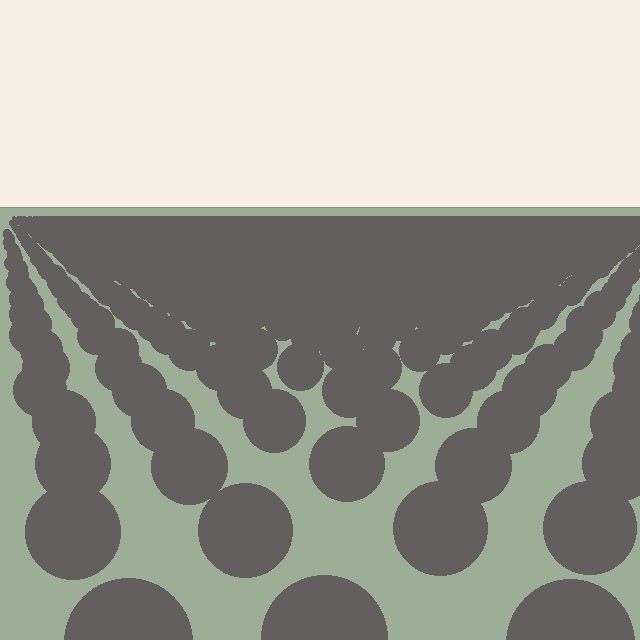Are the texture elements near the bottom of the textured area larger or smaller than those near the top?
Larger. Near the bottom, elements are closer to the viewer and appear at a bigger on-screen size.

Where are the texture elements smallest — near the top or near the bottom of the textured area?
Near the top.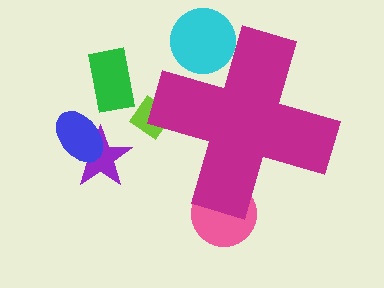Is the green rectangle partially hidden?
No, the green rectangle is fully visible.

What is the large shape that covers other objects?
A magenta cross.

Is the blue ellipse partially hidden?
No, the blue ellipse is fully visible.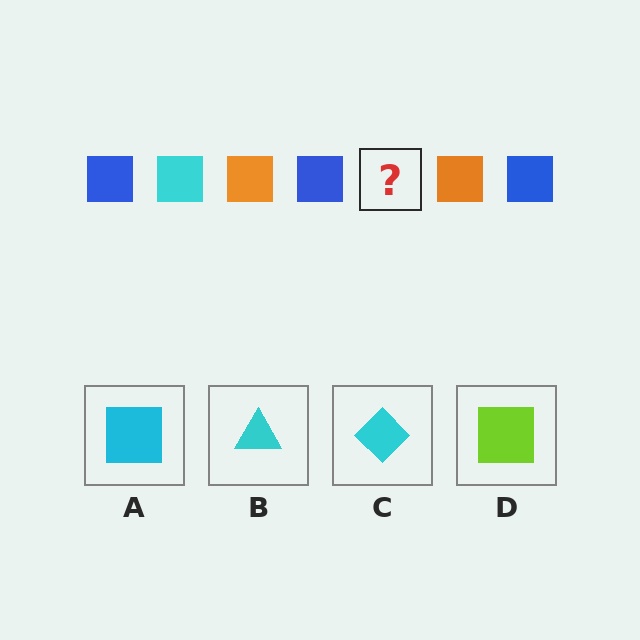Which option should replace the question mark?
Option A.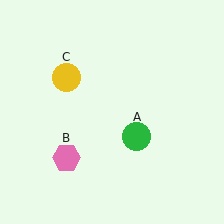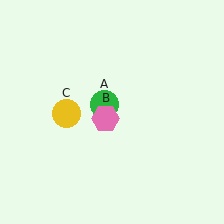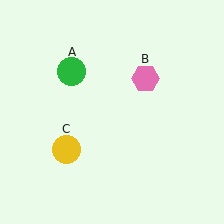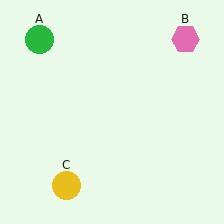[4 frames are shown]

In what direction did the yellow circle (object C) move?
The yellow circle (object C) moved down.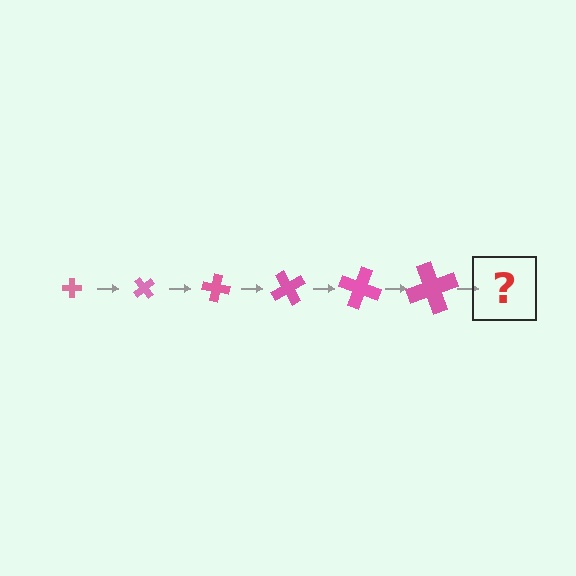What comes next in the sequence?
The next element should be a cross, larger than the previous one and rotated 300 degrees from the start.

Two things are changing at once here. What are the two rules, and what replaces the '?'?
The two rules are that the cross grows larger each step and it rotates 50 degrees each step. The '?' should be a cross, larger than the previous one and rotated 300 degrees from the start.